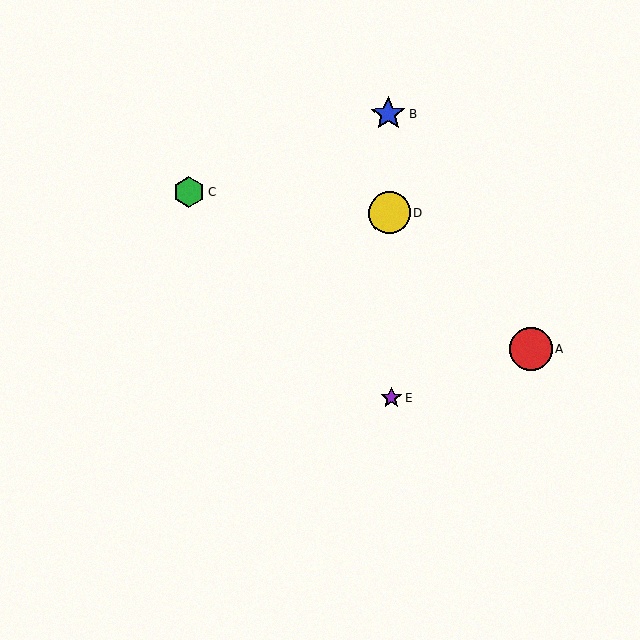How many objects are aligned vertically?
3 objects (B, D, E) are aligned vertically.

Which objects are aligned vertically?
Objects B, D, E are aligned vertically.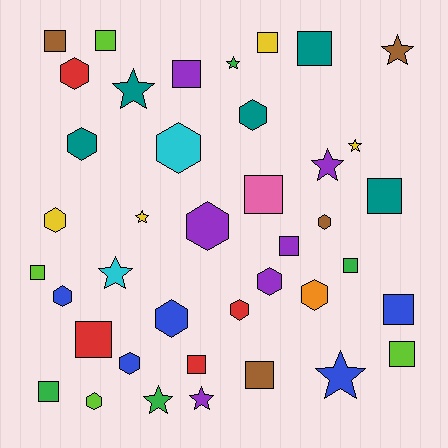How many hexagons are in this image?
There are 14 hexagons.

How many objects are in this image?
There are 40 objects.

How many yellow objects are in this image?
There are 4 yellow objects.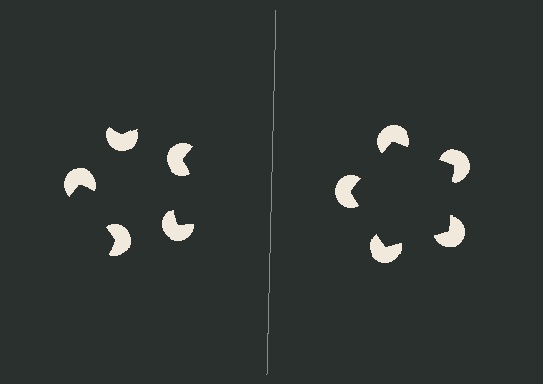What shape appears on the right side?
An illusory pentagon.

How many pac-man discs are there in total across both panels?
10 — 5 on each side.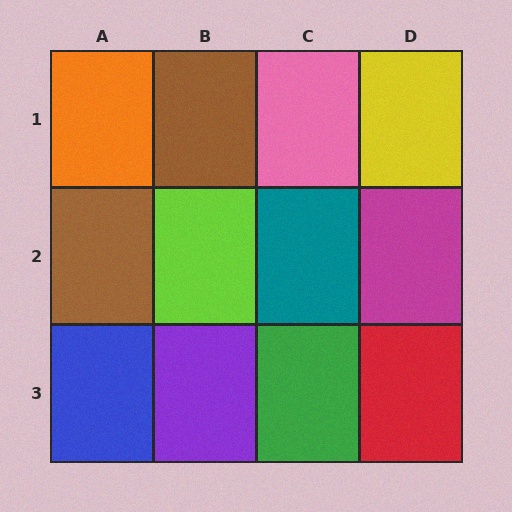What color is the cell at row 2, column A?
Brown.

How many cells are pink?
1 cell is pink.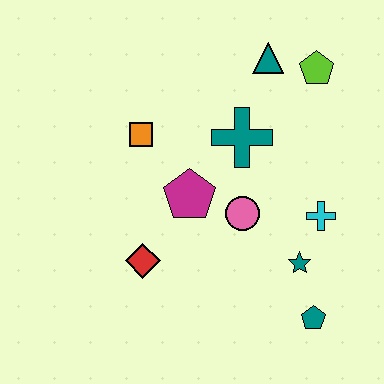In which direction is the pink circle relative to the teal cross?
The pink circle is below the teal cross.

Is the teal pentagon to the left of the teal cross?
No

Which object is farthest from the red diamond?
The lime pentagon is farthest from the red diamond.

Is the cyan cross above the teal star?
Yes